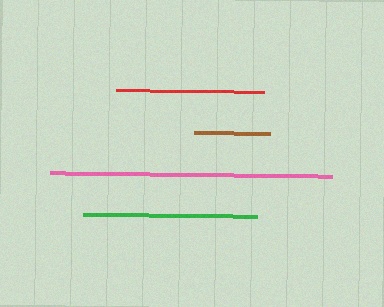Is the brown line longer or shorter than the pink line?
The pink line is longer than the brown line.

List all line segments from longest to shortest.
From longest to shortest: pink, green, red, brown.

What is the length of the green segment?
The green segment is approximately 173 pixels long.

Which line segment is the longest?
The pink line is the longest at approximately 282 pixels.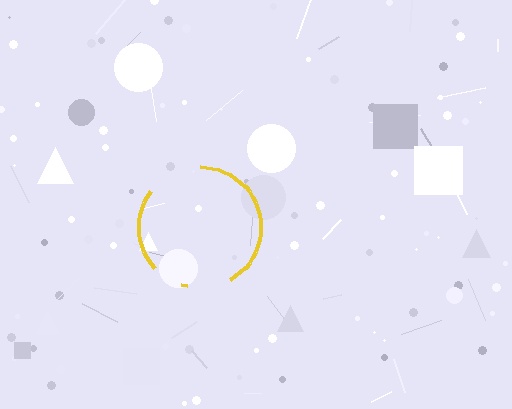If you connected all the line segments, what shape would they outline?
They would outline a circle.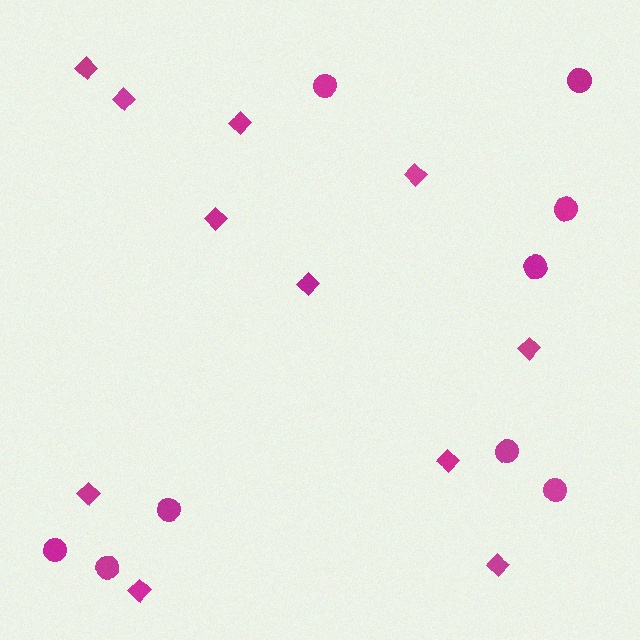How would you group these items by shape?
There are 2 groups: one group of circles (9) and one group of diamonds (11).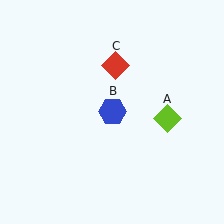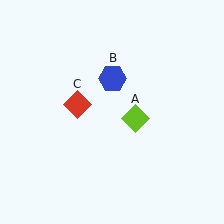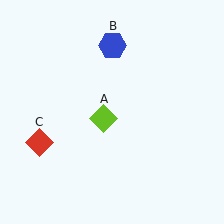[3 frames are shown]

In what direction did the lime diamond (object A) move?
The lime diamond (object A) moved left.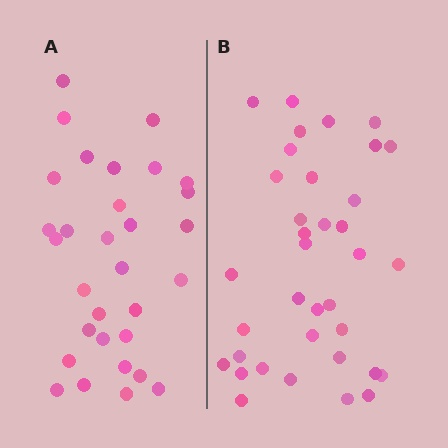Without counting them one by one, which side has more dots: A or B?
Region B (the right region) has more dots.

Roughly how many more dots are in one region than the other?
Region B has about 5 more dots than region A.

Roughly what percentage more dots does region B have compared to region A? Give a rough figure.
About 15% more.